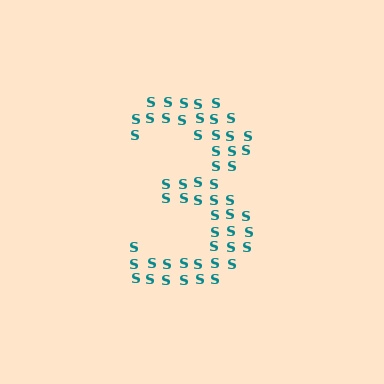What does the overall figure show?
The overall figure shows the digit 3.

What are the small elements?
The small elements are letter S's.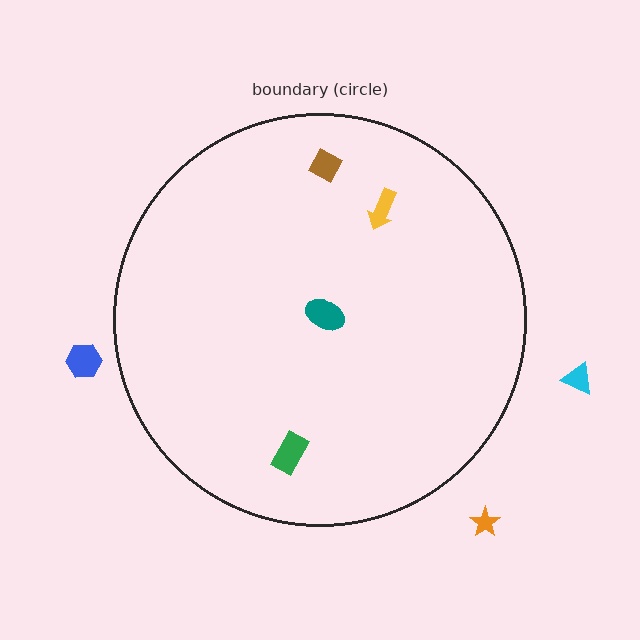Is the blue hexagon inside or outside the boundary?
Outside.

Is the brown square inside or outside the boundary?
Inside.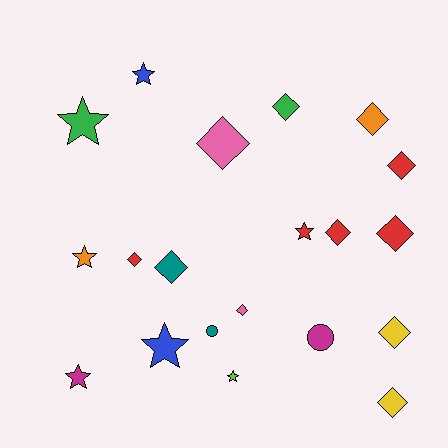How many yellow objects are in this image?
There are 2 yellow objects.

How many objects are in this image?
There are 20 objects.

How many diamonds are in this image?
There are 11 diamonds.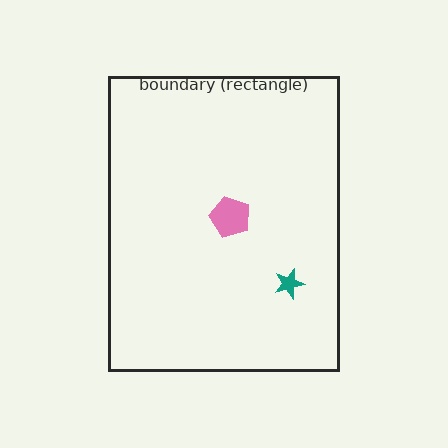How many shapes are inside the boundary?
2 inside, 0 outside.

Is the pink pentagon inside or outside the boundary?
Inside.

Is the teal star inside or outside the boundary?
Inside.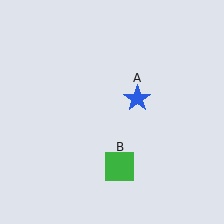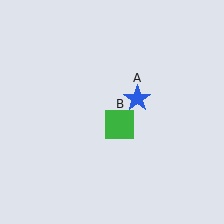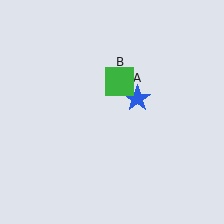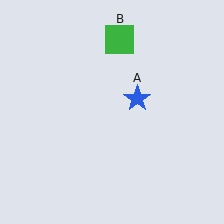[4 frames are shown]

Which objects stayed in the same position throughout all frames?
Blue star (object A) remained stationary.